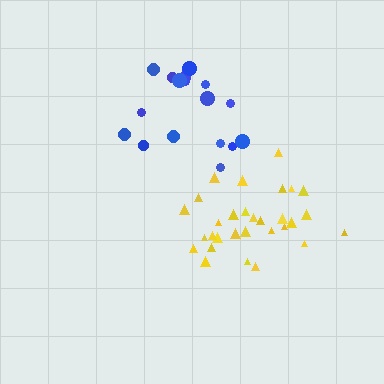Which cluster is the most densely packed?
Yellow.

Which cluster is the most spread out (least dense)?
Blue.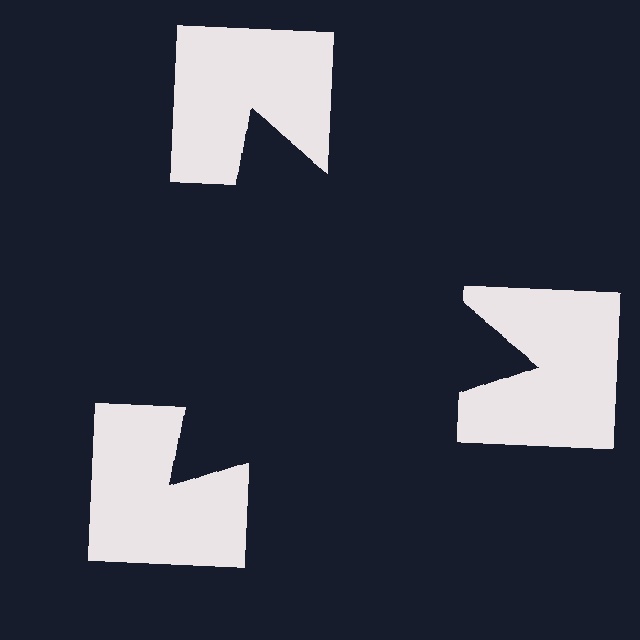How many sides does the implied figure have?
3 sides.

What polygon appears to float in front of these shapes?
An illusory triangle — its edges are inferred from the aligned wedge cuts in the notched squares, not physically drawn.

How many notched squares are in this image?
There are 3 — one at each vertex of the illusory triangle.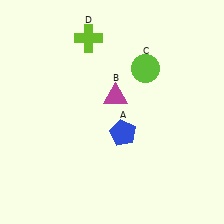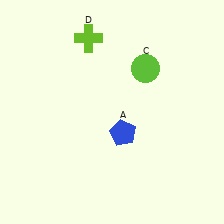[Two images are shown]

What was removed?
The magenta triangle (B) was removed in Image 2.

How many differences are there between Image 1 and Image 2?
There is 1 difference between the two images.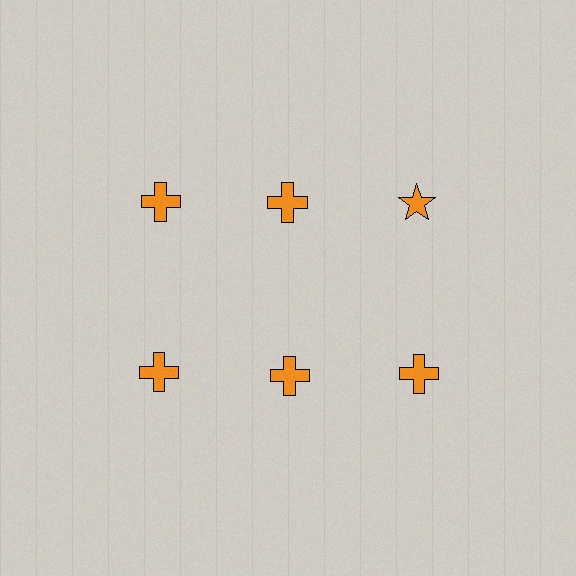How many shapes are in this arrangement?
There are 6 shapes arranged in a grid pattern.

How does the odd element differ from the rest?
It has a different shape: star instead of cross.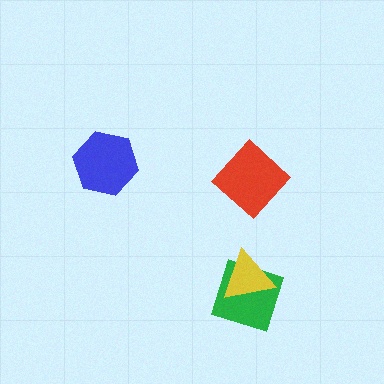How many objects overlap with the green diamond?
1 object overlaps with the green diamond.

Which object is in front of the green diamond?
The yellow triangle is in front of the green diamond.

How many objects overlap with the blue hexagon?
0 objects overlap with the blue hexagon.